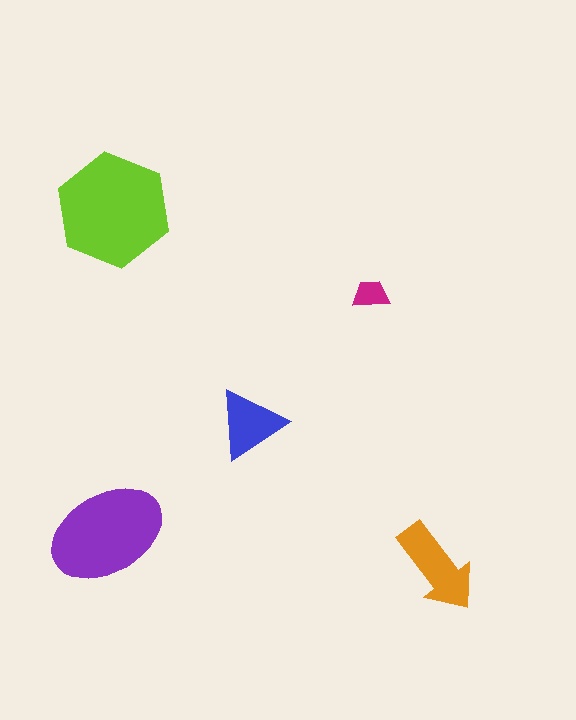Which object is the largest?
The lime hexagon.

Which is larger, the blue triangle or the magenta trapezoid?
The blue triangle.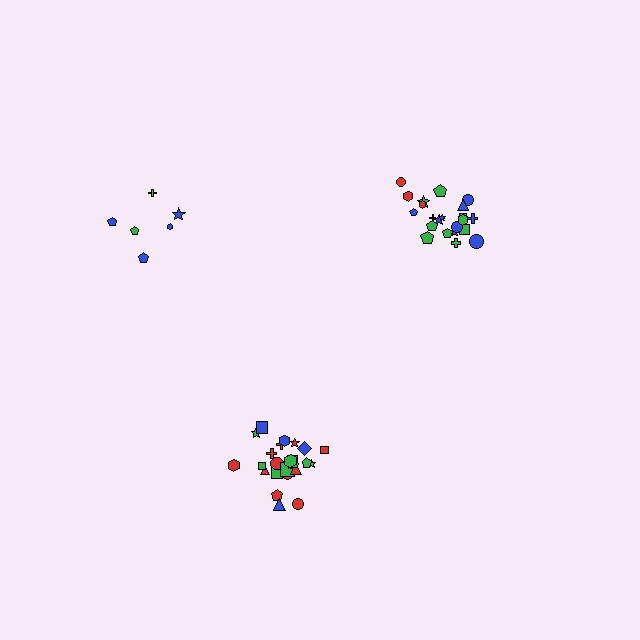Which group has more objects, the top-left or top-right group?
The top-right group.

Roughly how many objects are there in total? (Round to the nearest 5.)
Roughly 55 objects in total.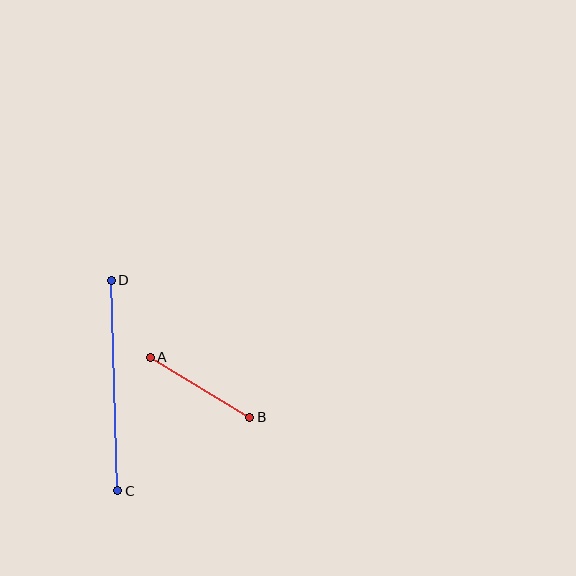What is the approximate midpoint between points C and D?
The midpoint is at approximately (115, 385) pixels.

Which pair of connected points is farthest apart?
Points C and D are farthest apart.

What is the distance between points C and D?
The distance is approximately 211 pixels.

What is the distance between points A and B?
The distance is approximately 116 pixels.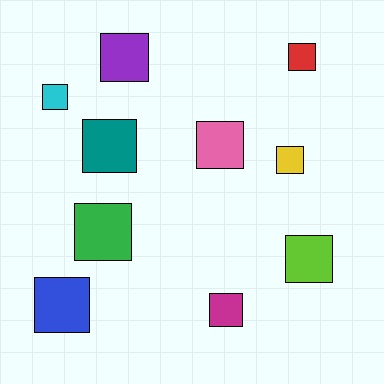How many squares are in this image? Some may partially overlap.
There are 10 squares.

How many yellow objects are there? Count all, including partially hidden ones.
There is 1 yellow object.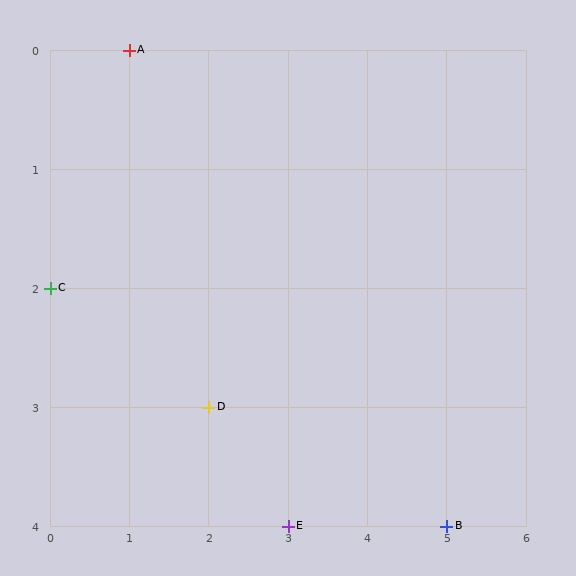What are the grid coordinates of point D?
Point D is at grid coordinates (2, 3).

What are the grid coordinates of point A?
Point A is at grid coordinates (1, 0).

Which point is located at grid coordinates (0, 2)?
Point C is at (0, 2).